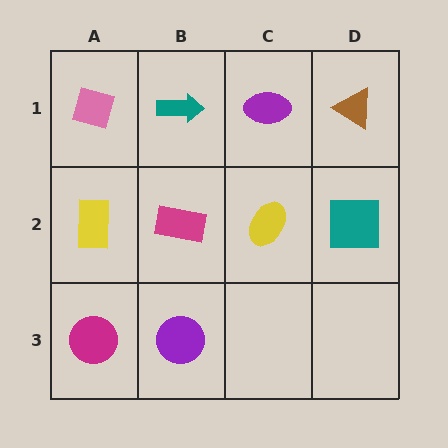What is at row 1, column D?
A brown triangle.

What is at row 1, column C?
A purple ellipse.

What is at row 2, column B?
A magenta rectangle.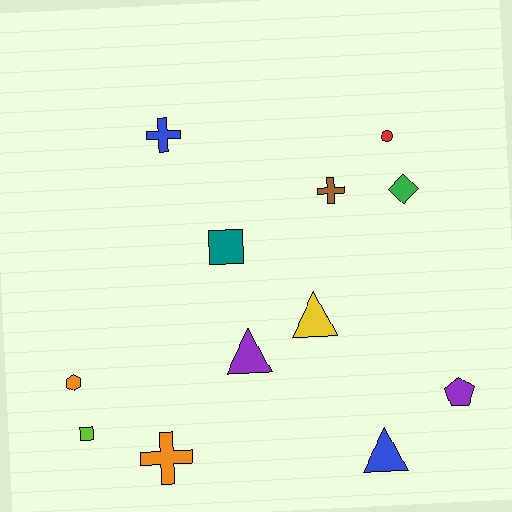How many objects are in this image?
There are 12 objects.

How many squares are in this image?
There are 2 squares.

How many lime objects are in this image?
There is 1 lime object.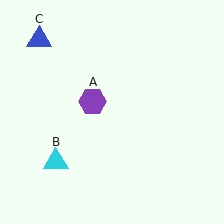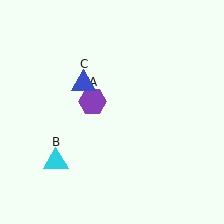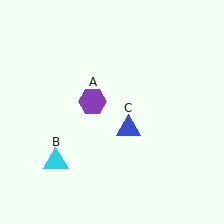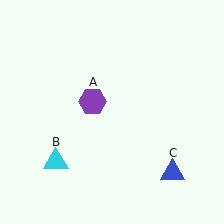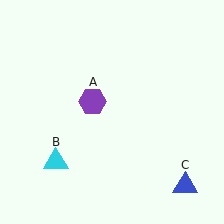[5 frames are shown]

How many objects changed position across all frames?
1 object changed position: blue triangle (object C).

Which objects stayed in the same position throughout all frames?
Purple hexagon (object A) and cyan triangle (object B) remained stationary.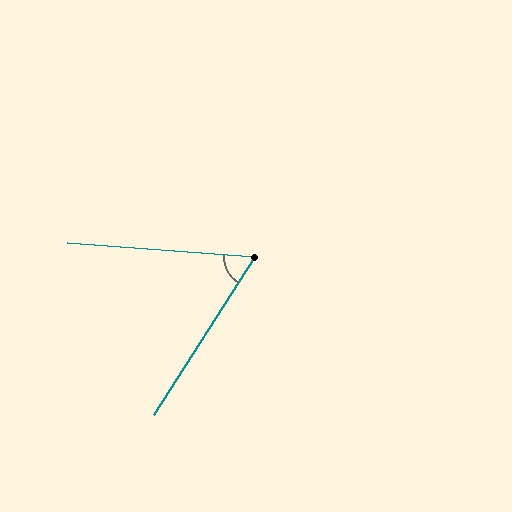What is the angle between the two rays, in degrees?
Approximately 62 degrees.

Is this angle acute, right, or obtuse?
It is acute.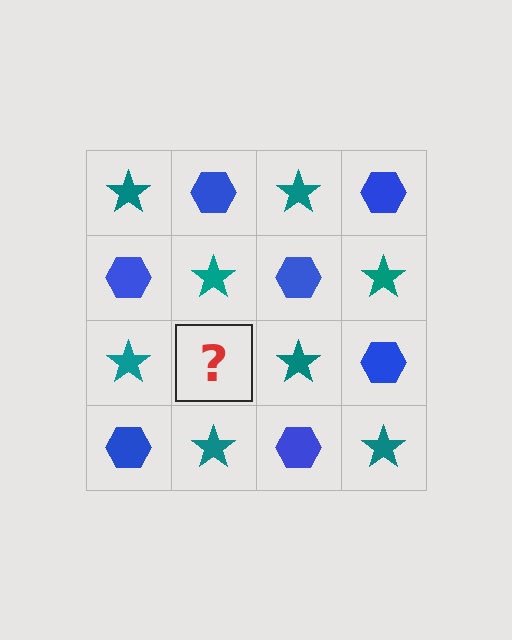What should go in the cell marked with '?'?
The missing cell should contain a blue hexagon.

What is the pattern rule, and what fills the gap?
The rule is that it alternates teal star and blue hexagon in a checkerboard pattern. The gap should be filled with a blue hexagon.